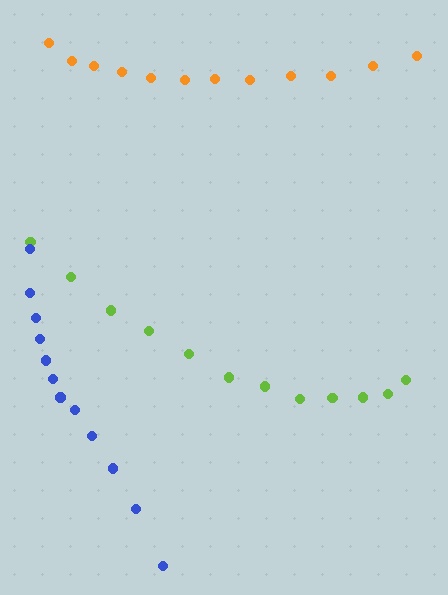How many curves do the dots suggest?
There are 3 distinct paths.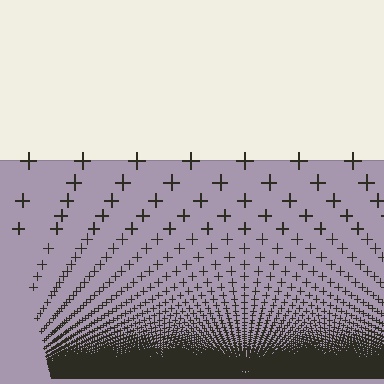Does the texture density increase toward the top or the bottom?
Density increases toward the bottom.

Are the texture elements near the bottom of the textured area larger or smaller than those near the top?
Smaller. The gradient is inverted — elements near the bottom are smaller and denser.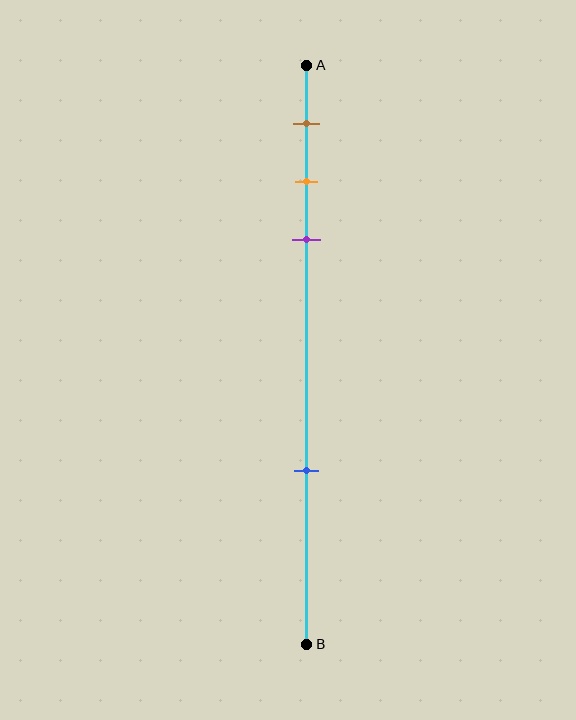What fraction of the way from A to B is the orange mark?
The orange mark is approximately 20% (0.2) of the way from A to B.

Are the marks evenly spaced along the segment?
No, the marks are not evenly spaced.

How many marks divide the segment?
There are 4 marks dividing the segment.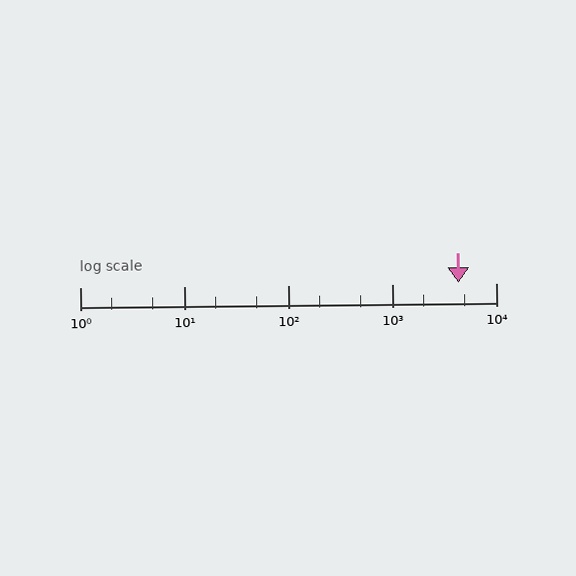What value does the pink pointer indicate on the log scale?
The pointer indicates approximately 4400.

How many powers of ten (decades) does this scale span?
The scale spans 4 decades, from 1 to 10000.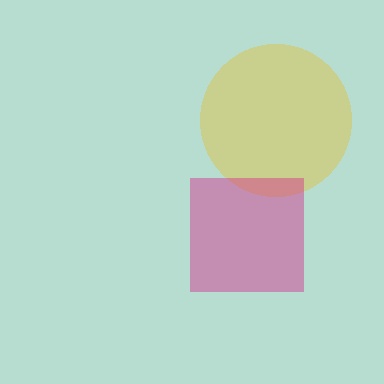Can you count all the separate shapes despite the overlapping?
Yes, there are 2 separate shapes.